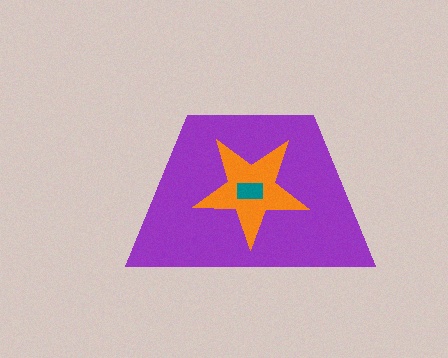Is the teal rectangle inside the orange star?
Yes.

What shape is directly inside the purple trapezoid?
The orange star.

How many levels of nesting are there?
3.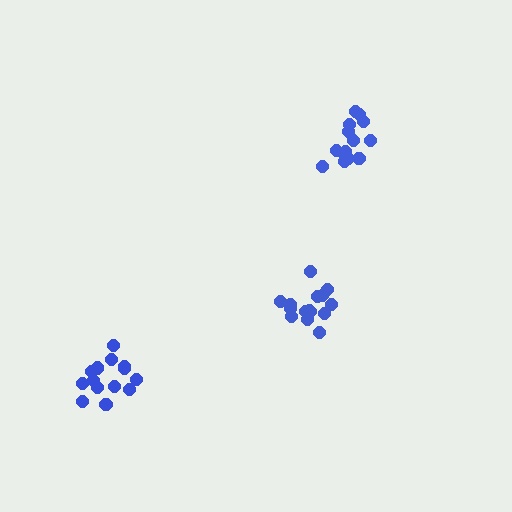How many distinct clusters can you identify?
There are 3 distinct clusters.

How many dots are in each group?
Group 1: 15 dots, Group 2: 15 dots, Group 3: 15 dots (45 total).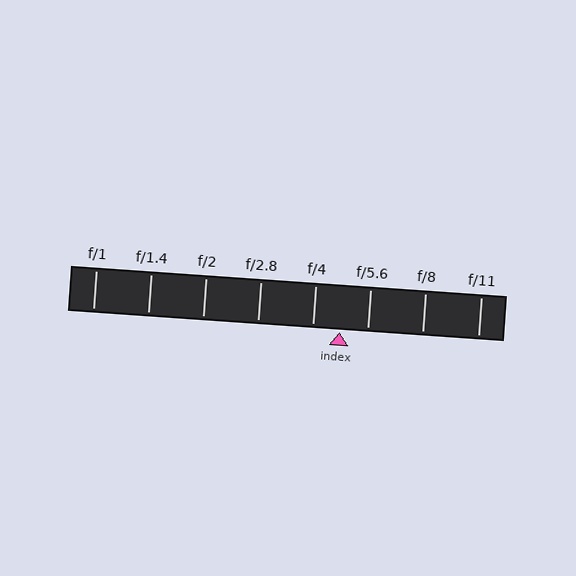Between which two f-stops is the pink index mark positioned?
The index mark is between f/4 and f/5.6.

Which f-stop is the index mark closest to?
The index mark is closest to f/4.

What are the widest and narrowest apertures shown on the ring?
The widest aperture shown is f/1 and the narrowest is f/11.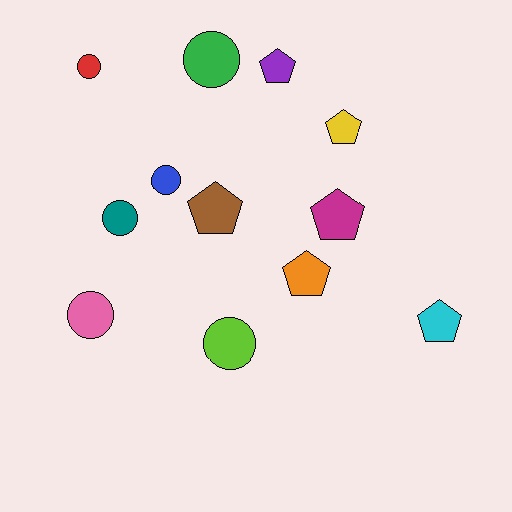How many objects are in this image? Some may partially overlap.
There are 12 objects.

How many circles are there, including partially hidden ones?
There are 6 circles.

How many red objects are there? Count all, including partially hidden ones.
There is 1 red object.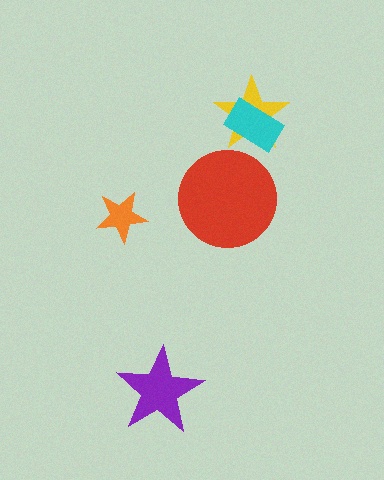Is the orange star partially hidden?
No, no other shape covers it.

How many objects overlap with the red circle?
0 objects overlap with the red circle.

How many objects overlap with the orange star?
0 objects overlap with the orange star.